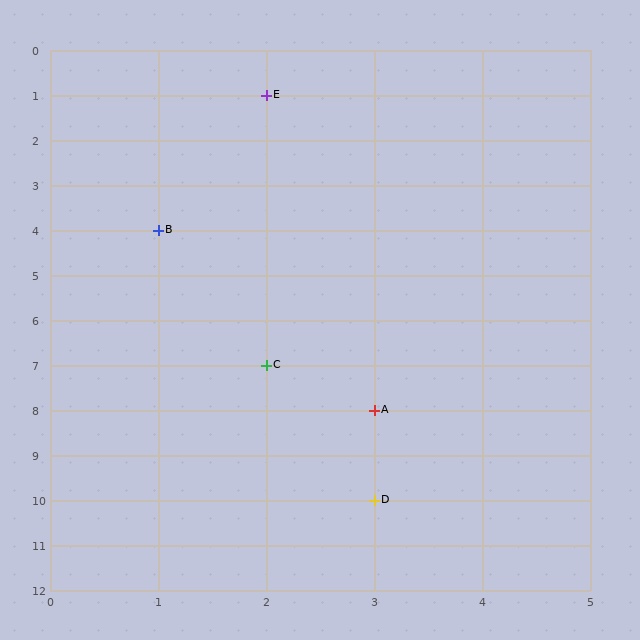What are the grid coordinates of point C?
Point C is at grid coordinates (2, 7).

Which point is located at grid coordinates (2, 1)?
Point E is at (2, 1).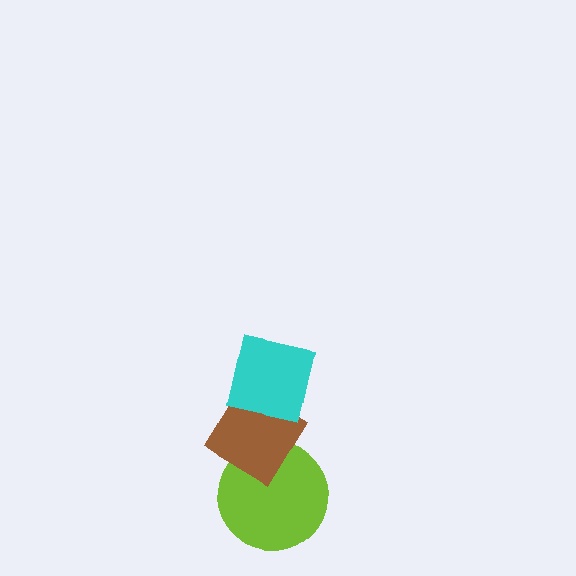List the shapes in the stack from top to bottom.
From top to bottom: the cyan square, the brown diamond, the lime circle.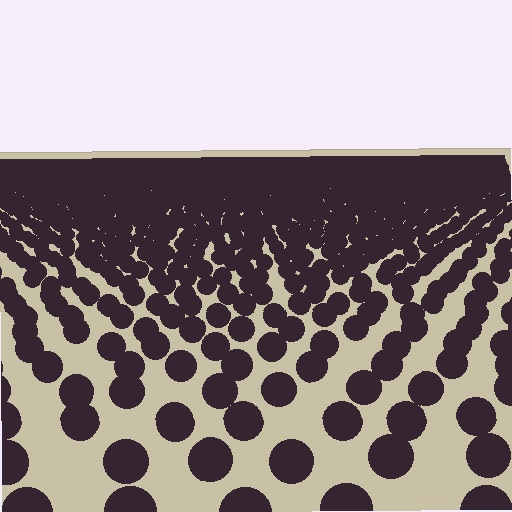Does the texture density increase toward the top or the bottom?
Density increases toward the top.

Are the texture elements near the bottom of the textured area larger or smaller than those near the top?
Larger. Near the bottom, elements are closer to the viewer and appear at a bigger on-screen size.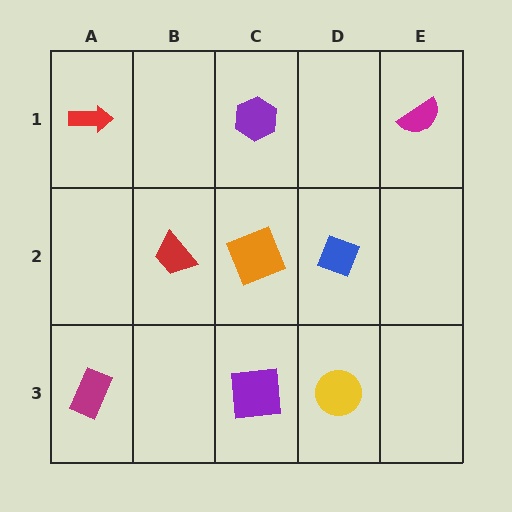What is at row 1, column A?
A red arrow.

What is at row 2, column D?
A blue diamond.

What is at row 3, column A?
A magenta rectangle.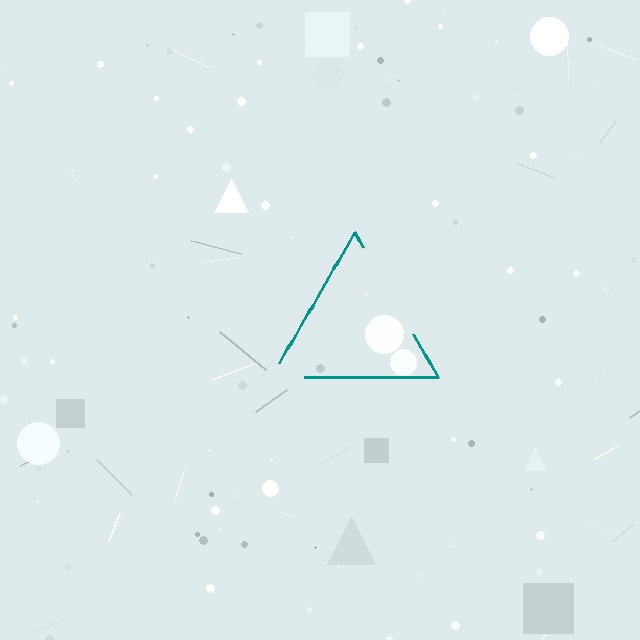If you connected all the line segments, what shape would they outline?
They would outline a triangle.